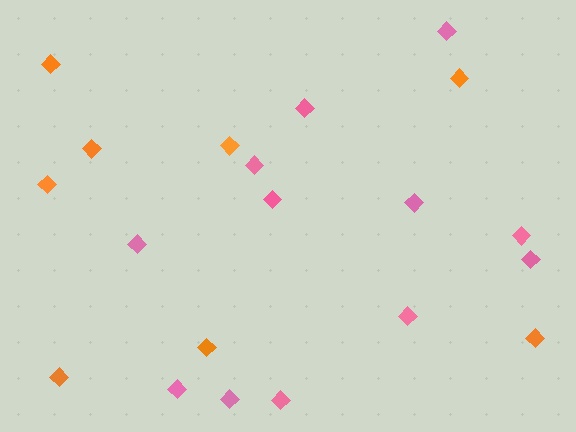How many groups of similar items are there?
There are 2 groups: one group of pink diamonds (12) and one group of orange diamonds (8).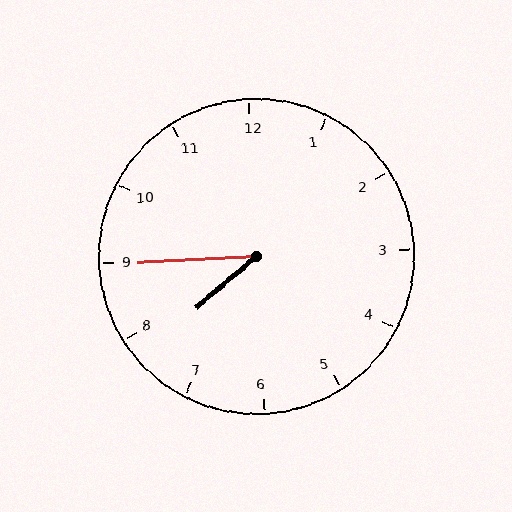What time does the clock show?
7:45.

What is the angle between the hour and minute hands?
Approximately 38 degrees.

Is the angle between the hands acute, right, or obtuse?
It is acute.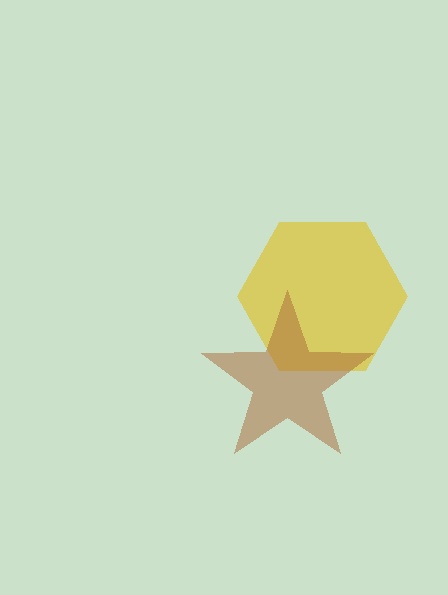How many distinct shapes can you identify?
There are 2 distinct shapes: a yellow hexagon, a brown star.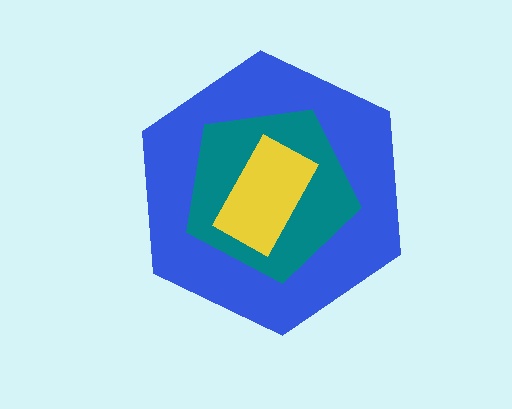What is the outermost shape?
The blue hexagon.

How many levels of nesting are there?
3.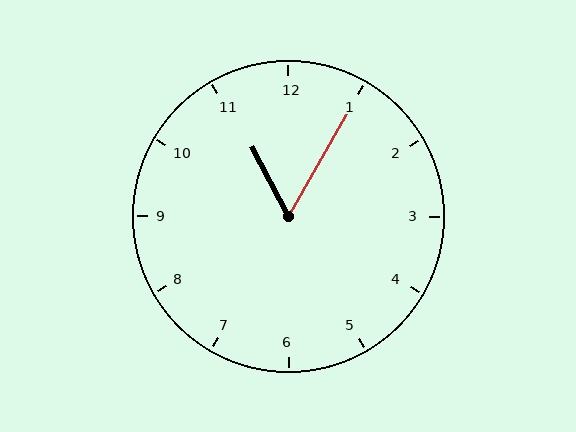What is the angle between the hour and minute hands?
Approximately 58 degrees.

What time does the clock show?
11:05.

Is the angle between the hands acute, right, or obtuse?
It is acute.